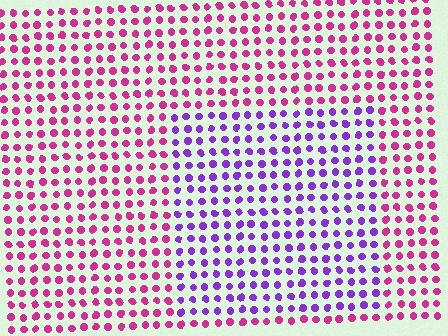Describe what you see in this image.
The image is filled with small magenta elements in a uniform arrangement. A rectangle-shaped region is visible where the elements are tinted to a slightly different hue, forming a subtle color boundary.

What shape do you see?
I see a rectangle.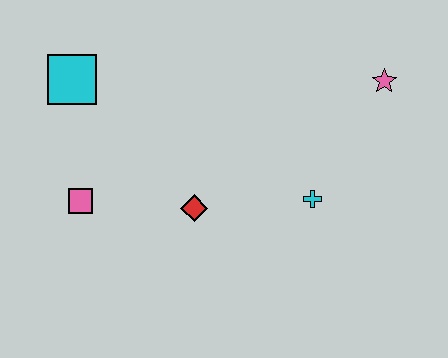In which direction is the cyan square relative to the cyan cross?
The cyan square is to the left of the cyan cross.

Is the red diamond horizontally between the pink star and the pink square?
Yes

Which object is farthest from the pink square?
The pink star is farthest from the pink square.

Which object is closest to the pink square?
The red diamond is closest to the pink square.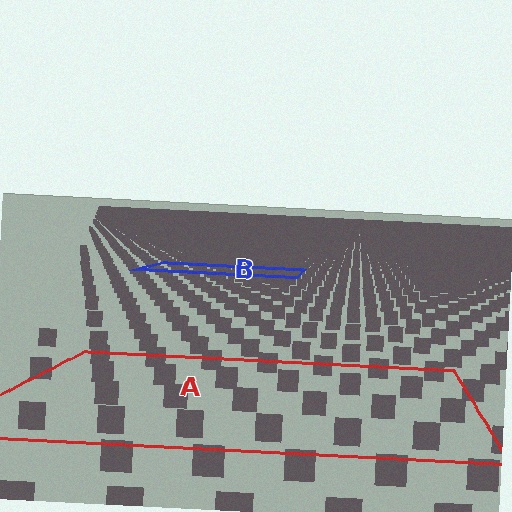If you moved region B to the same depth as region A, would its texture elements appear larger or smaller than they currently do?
They would appear larger. At a closer depth, the same texture elements are projected at a bigger on-screen size.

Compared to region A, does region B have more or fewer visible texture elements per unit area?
Region B has more texture elements per unit area — they are packed more densely because it is farther away.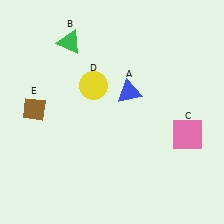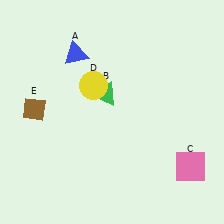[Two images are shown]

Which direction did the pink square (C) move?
The pink square (C) moved down.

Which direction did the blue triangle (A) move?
The blue triangle (A) moved left.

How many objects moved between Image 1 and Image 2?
3 objects moved between the two images.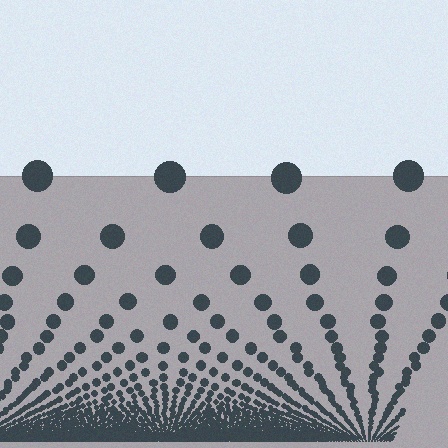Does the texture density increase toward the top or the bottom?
Density increases toward the bottom.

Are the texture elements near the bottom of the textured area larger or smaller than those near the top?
Smaller. The gradient is inverted — elements near the bottom are smaller and denser.